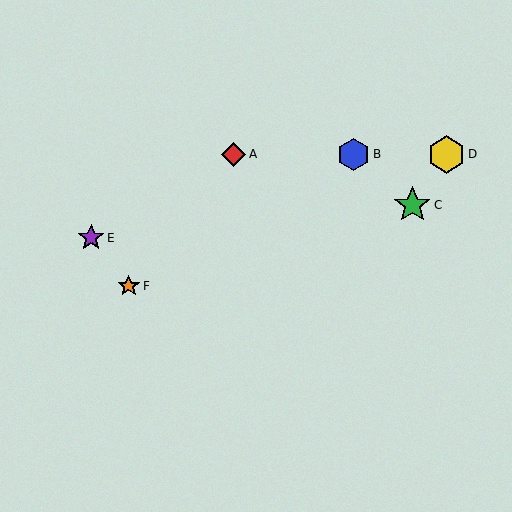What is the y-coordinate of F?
Object F is at y≈286.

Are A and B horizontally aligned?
Yes, both are at y≈154.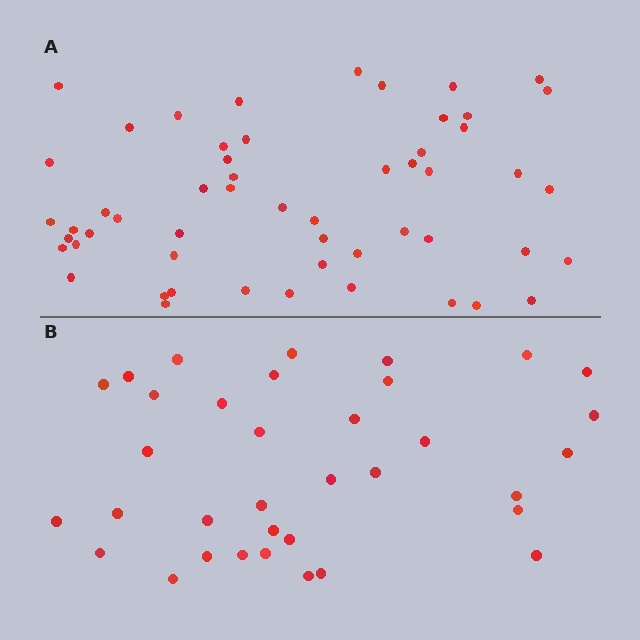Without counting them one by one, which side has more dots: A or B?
Region A (the top region) has more dots.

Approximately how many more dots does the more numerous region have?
Region A has approximately 20 more dots than region B.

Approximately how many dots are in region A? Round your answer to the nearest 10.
About 50 dots. (The exact count is 54, which rounds to 50.)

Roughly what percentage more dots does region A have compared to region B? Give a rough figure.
About 55% more.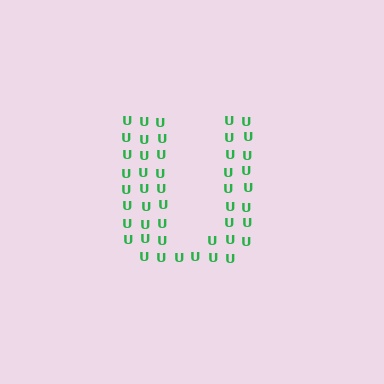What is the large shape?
The large shape is the letter U.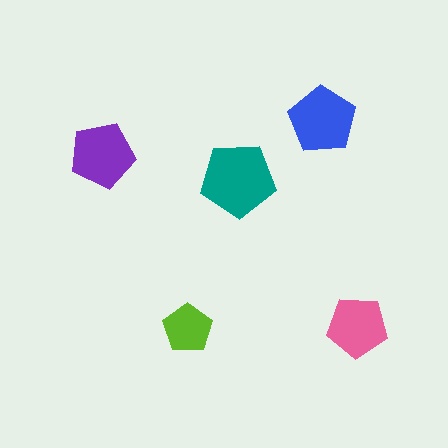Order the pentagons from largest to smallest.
the teal one, the blue one, the purple one, the pink one, the lime one.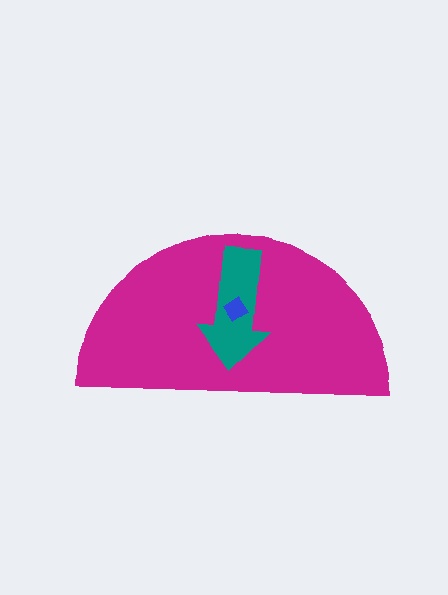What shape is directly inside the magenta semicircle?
The teal arrow.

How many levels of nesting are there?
3.